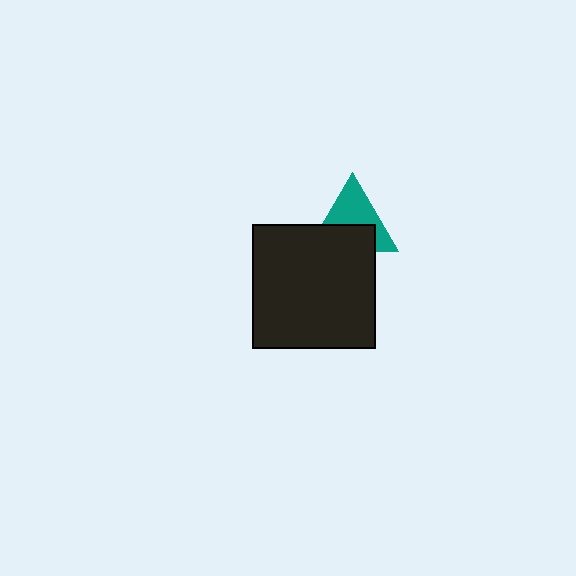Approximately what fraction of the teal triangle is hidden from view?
Roughly 46% of the teal triangle is hidden behind the black square.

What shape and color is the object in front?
The object in front is a black square.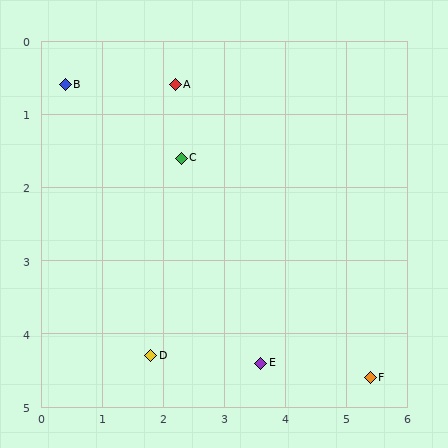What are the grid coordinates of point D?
Point D is at approximately (1.8, 4.3).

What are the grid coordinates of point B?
Point B is at approximately (0.4, 0.6).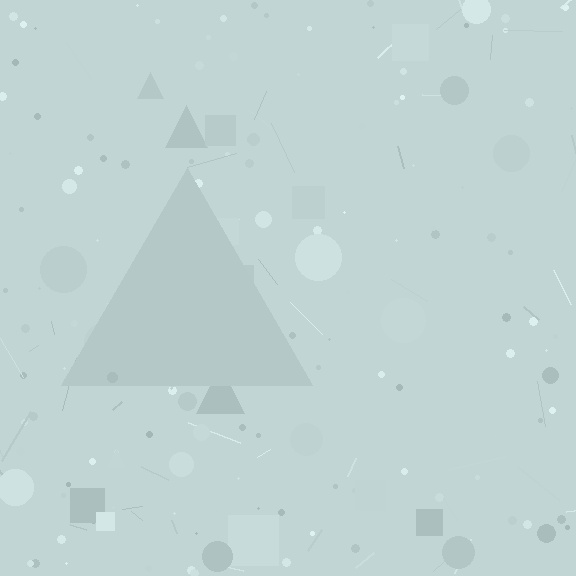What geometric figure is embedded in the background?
A triangle is embedded in the background.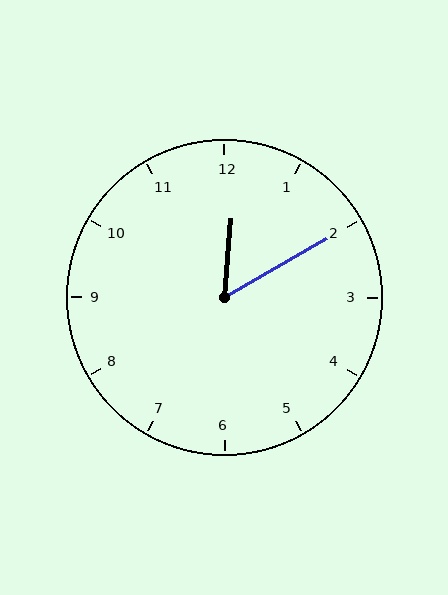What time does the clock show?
12:10.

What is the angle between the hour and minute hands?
Approximately 55 degrees.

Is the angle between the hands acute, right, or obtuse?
It is acute.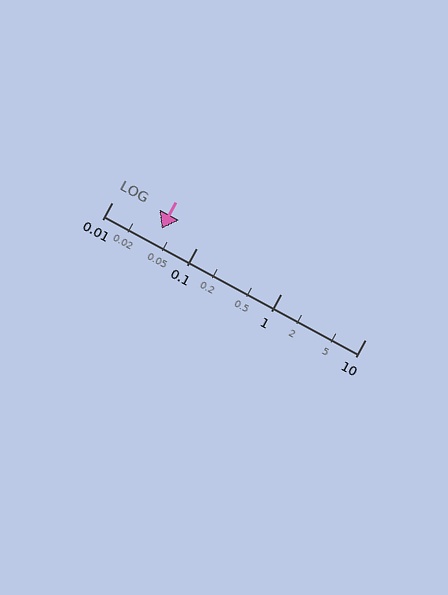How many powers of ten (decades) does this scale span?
The scale spans 3 decades, from 0.01 to 10.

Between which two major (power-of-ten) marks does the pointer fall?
The pointer is between 0.01 and 0.1.